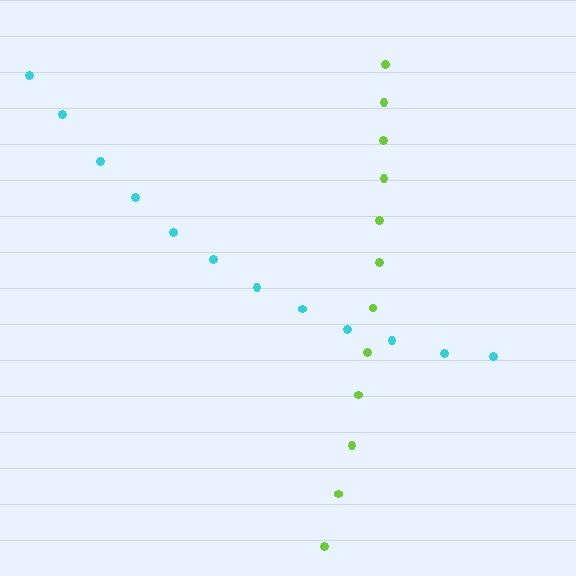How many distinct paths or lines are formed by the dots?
There are 2 distinct paths.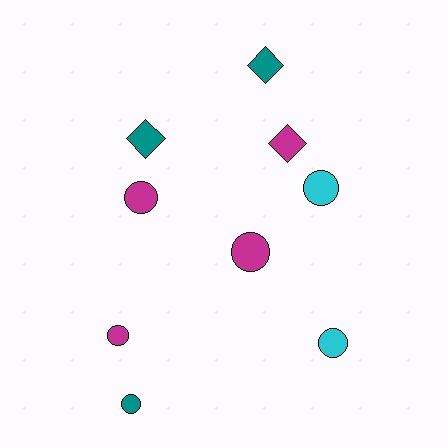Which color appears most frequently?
Magenta, with 4 objects.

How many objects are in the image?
There are 9 objects.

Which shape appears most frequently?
Circle, with 6 objects.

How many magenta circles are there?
There are 3 magenta circles.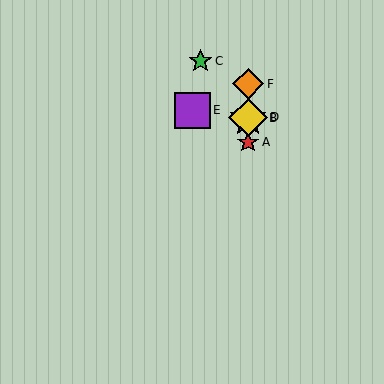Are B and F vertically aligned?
Yes, both are at x≈248.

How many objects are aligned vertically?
4 objects (A, B, D, F) are aligned vertically.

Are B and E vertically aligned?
No, B is at x≈248 and E is at x≈192.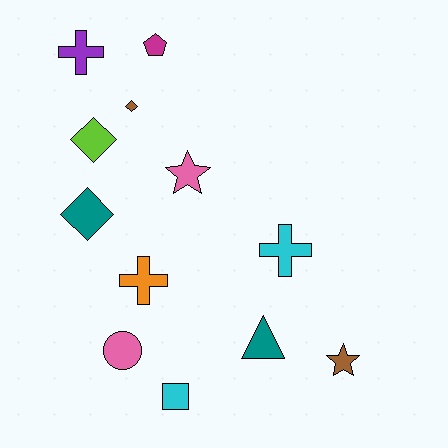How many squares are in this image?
There is 1 square.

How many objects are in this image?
There are 12 objects.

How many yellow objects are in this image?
There are no yellow objects.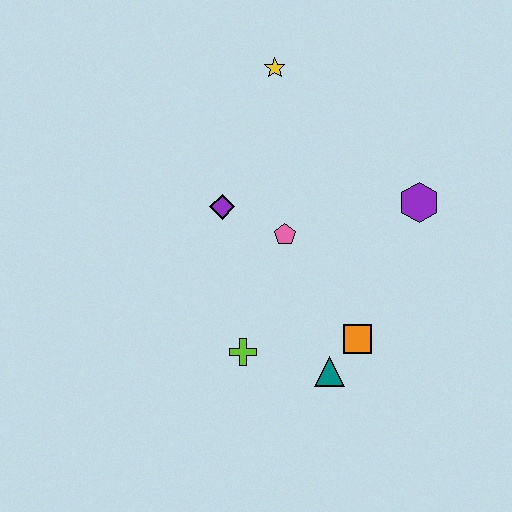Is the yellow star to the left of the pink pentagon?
Yes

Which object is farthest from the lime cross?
The yellow star is farthest from the lime cross.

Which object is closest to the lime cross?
The teal triangle is closest to the lime cross.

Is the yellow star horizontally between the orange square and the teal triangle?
No